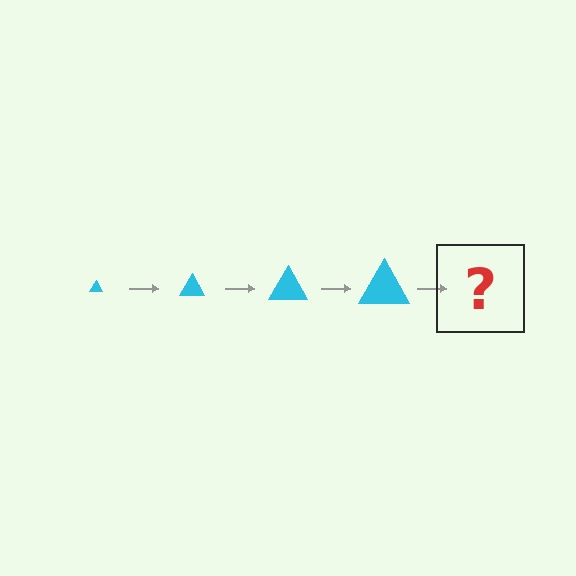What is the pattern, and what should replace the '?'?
The pattern is that the triangle gets progressively larger each step. The '?' should be a cyan triangle, larger than the previous one.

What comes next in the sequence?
The next element should be a cyan triangle, larger than the previous one.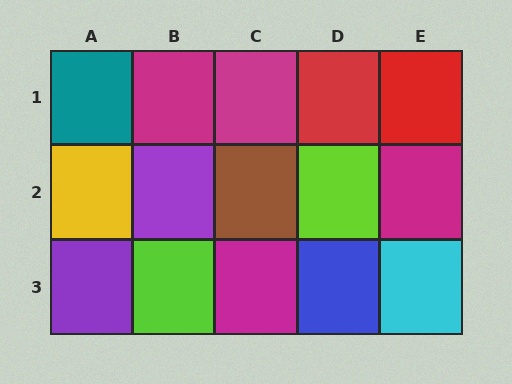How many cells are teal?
1 cell is teal.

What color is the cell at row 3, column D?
Blue.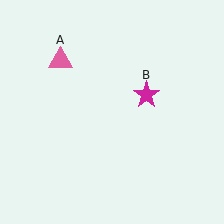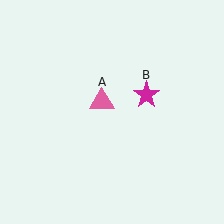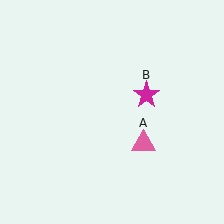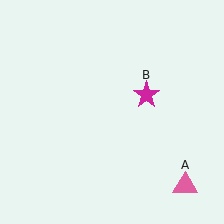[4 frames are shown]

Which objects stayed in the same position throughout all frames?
Magenta star (object B) remained stationary.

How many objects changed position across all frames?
1 object changed position: pink triangle (object A).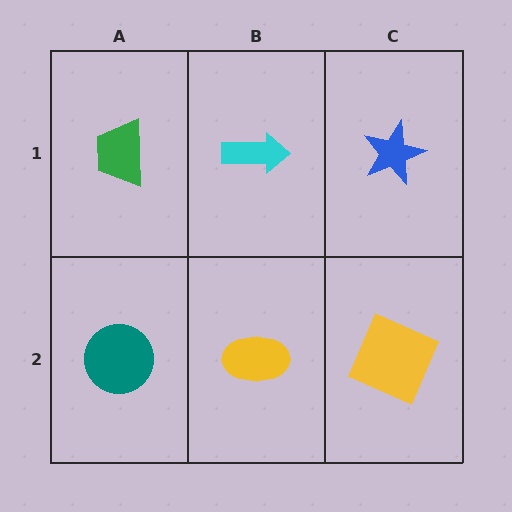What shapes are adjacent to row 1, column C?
A yellow square (row 2, column C), a cyan arrow (row 1, column B).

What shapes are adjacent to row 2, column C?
A blue star (row 1, column C), a yellow ellipse (row 2, column B).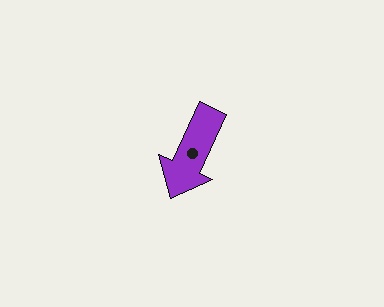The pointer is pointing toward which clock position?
Roughly 7 o'clock.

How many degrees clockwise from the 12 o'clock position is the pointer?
Approximately 205 degrees.